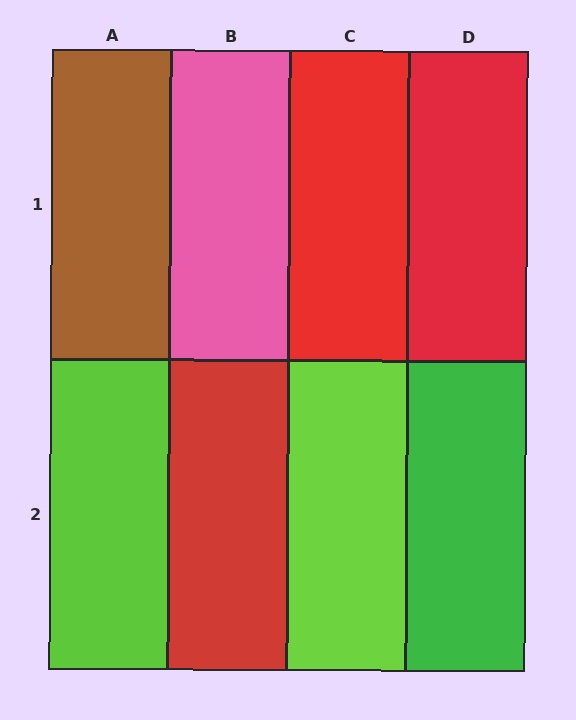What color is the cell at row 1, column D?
Red.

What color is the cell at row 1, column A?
Brown.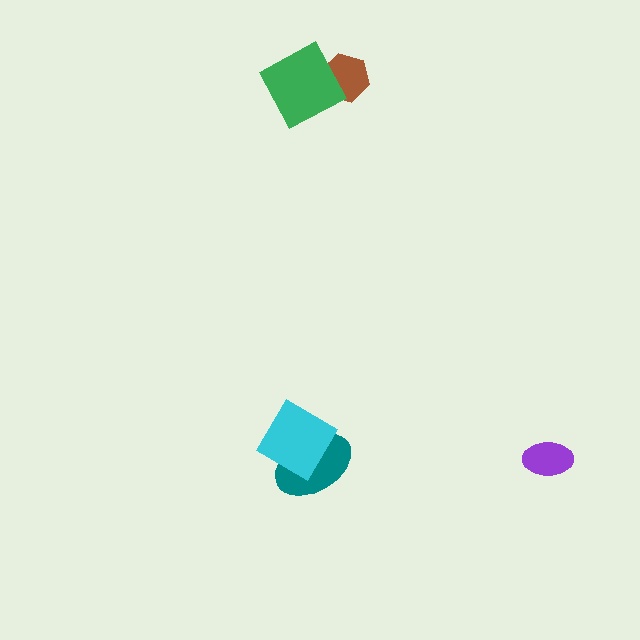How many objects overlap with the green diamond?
1 object overlaps with the green diamond.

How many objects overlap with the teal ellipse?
1 object overlaps with the teal ellipse.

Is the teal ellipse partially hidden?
Yes, it is partially covered by another shape.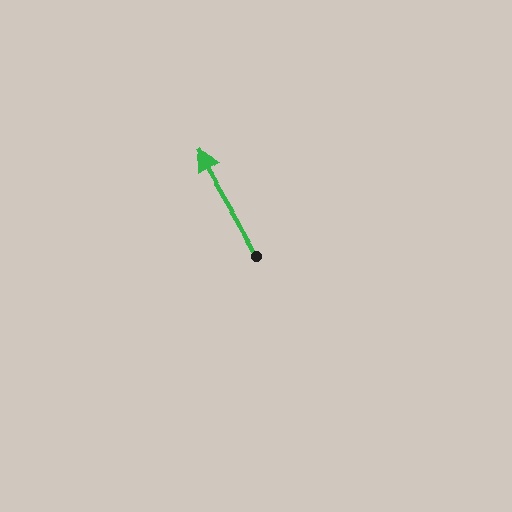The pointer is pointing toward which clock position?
Roughly 11 o'clock.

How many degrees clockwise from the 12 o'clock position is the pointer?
Approximately 330 degrees.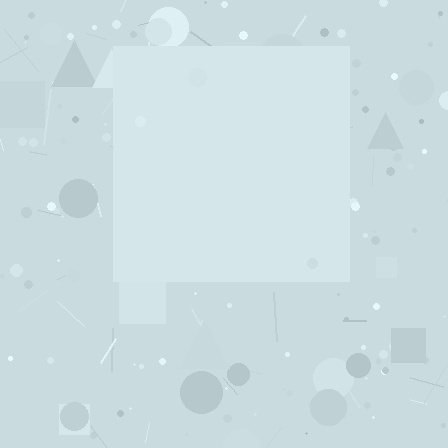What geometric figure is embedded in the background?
A square is embedded in the background.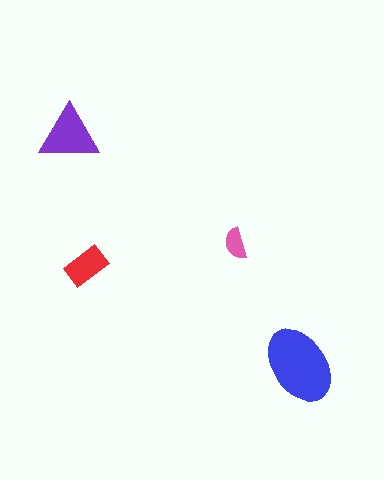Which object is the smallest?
The pink semicircle.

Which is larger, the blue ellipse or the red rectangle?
The blue ellipse.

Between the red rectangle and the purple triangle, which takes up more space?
The purple triangle.